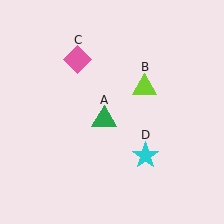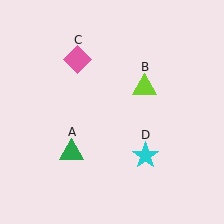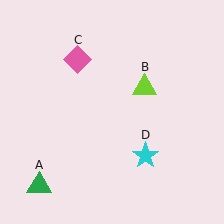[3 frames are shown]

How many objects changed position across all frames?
1 object changed position: green triangle (object A).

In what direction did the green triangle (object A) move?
The green triangle (object A) moved down and to the left.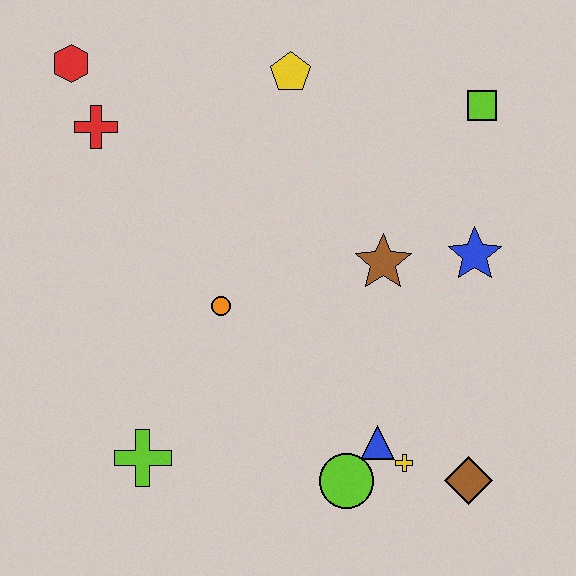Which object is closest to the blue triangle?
The yellow cross is closest to the blue triangle.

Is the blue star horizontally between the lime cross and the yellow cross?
No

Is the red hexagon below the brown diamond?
No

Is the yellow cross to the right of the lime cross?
Yes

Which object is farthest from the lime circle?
The red hexagon is farthest from the lime circle.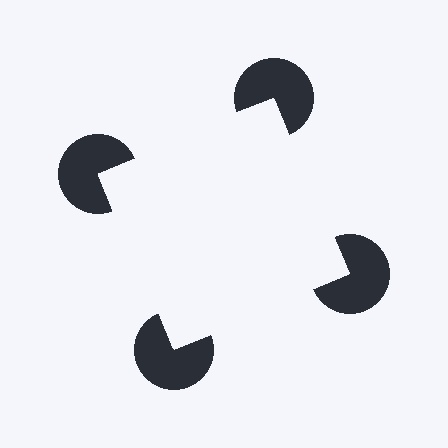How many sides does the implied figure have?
4 sides.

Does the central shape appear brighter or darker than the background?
It typically appears slightly brighter than the background, even though no actual brightness change is drawn.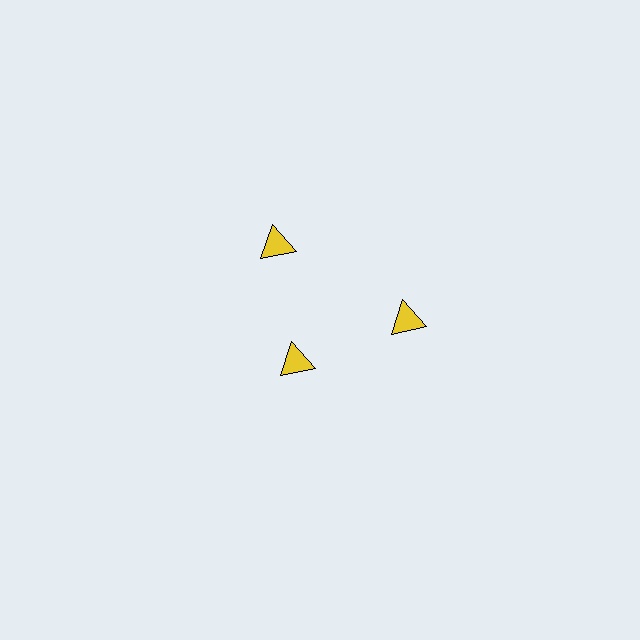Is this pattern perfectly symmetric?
No. The 3 yellow triangles are arranged in a ring, but one element near the 7 o'clock position is pulled inward toward the center, breaking the 3-fold rotational symmetry.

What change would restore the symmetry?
The symmetry would be restored by moving it outward, back onto the ring so that all 3 triangles sit at equal angles and equal distance from the center.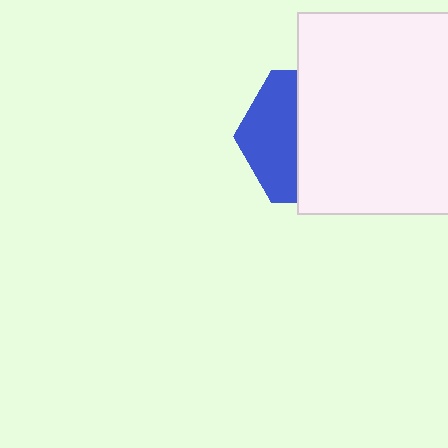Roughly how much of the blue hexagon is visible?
A small part of it is visible (roughly 40%).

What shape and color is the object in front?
The object in front is a white square.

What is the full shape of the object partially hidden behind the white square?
The partially hidden object is a blue hexagon.